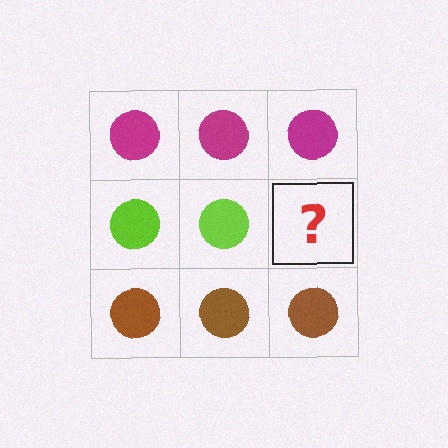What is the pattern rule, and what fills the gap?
The rule is that each row has a consistent color. The gap should be filled with a lime circle.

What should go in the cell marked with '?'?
The missing cell should contain a lime circle.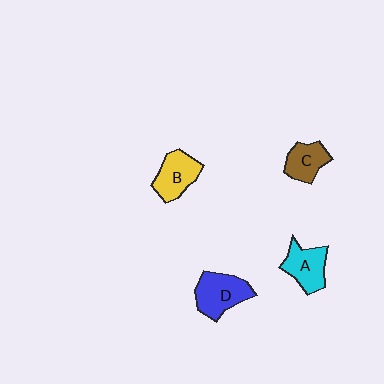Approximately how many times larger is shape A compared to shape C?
Approximately 1.2 times.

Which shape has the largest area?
Shape D (blue).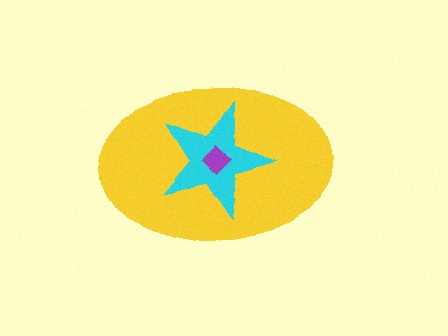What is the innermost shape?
The purple diamond.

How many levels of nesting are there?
3.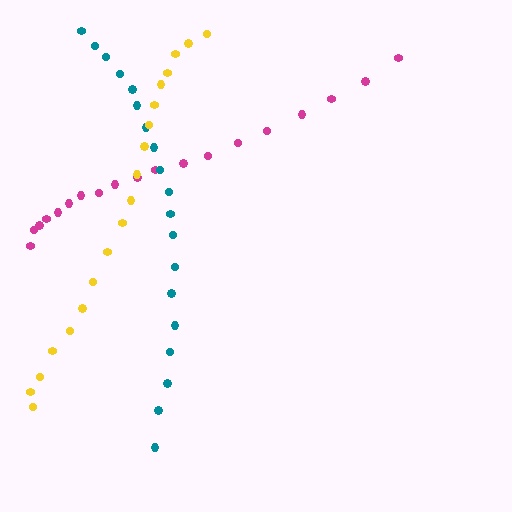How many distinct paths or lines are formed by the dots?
There are 3 distinct paths.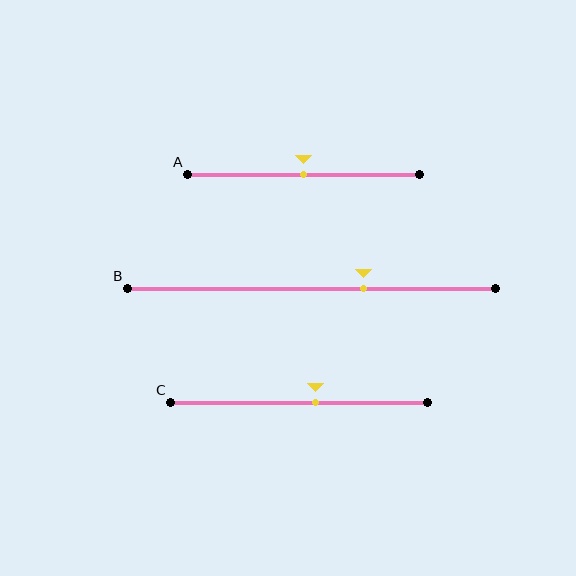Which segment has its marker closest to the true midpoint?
Segment A has its marker closest to the true midpoint.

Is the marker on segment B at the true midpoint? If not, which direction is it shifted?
No, the marker on segment B is shifted to the right by about 14% of the segment length.